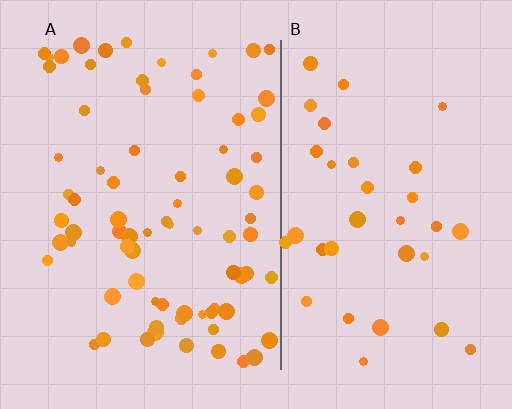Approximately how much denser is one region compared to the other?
Approximately 2.2× — region A over region B.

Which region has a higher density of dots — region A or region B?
A (the left).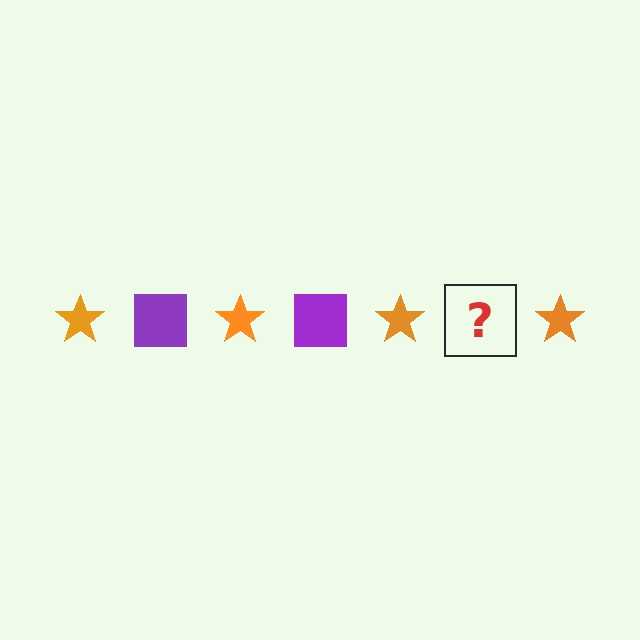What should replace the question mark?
The question mark should be replaced with a purple square.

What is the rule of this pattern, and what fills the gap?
The rule is that the pattern alternates between orange star and purple square. The gap should be filled with a purple square.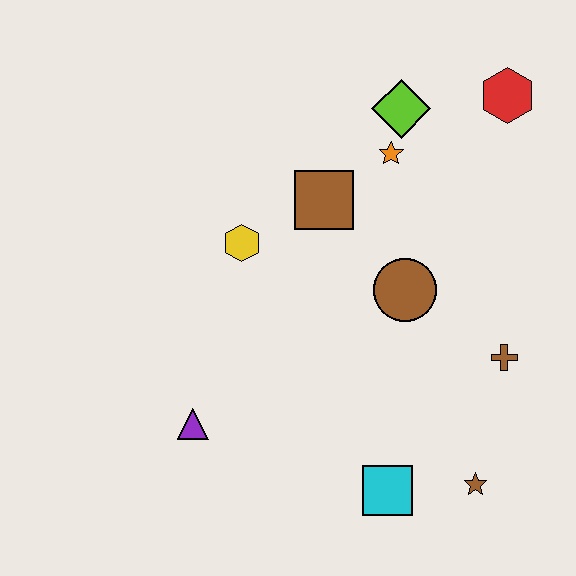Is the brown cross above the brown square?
No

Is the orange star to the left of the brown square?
No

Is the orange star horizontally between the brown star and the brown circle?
No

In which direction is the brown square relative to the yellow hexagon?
The brown square is to the right of the yellow hexagon.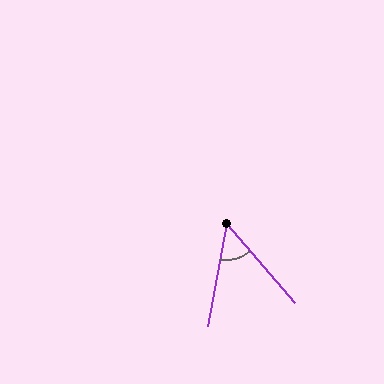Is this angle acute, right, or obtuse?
It is acute.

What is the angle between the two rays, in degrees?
Approximately 51 degrees.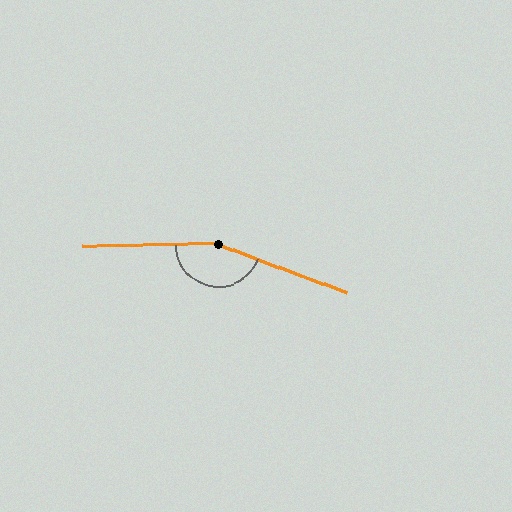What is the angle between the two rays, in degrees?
Approximately 159 degrees.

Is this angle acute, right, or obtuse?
It is obtuse.